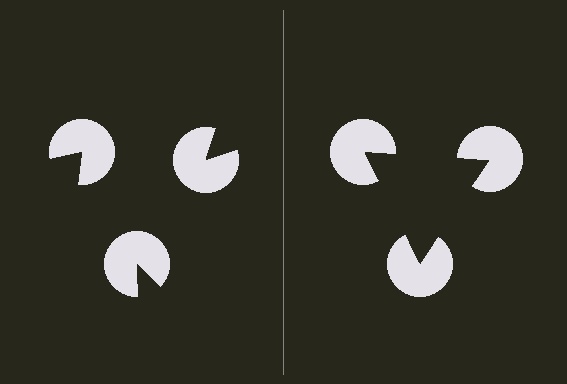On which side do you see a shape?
An illusory triangle appears on the right side. On the left side the wedge cuts are rotated, so no coherent shape forms.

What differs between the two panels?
The pac-man discs are positioned identically on both sides; only the wedge orientations differ. On the right they align to a triangle; on the left they are misaligned.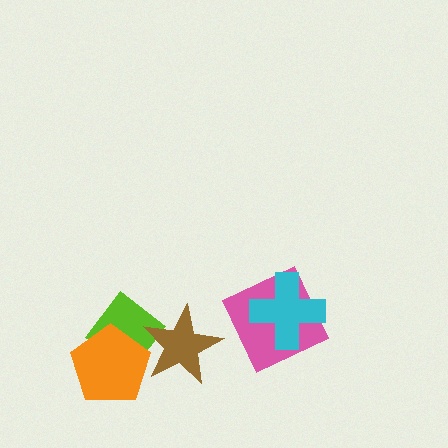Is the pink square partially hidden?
Yes, it is partially covered by another shape.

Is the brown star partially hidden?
No, no other shape covers it.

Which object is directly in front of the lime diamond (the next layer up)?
The orange pentagon is directly in front of the lime diamond.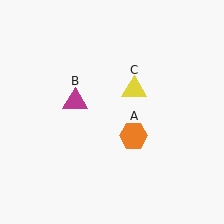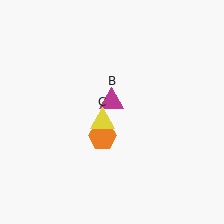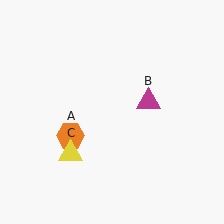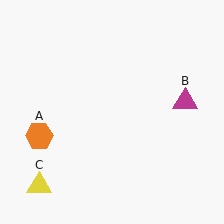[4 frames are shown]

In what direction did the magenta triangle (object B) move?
The magenta triangle (object B) moved right.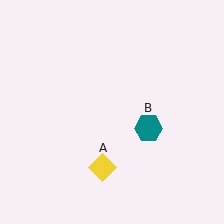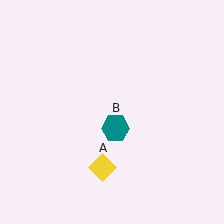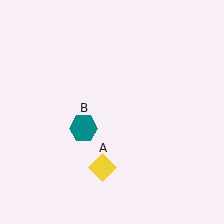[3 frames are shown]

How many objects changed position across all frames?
1 object changed position: teal hexagon (object B).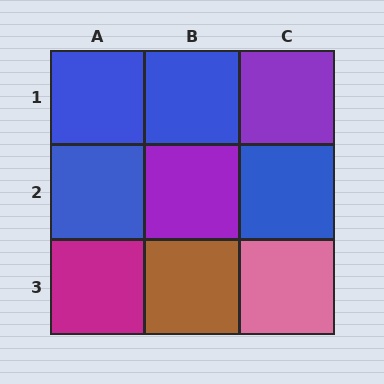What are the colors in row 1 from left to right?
Blue, blue, purple.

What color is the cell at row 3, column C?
Pink.